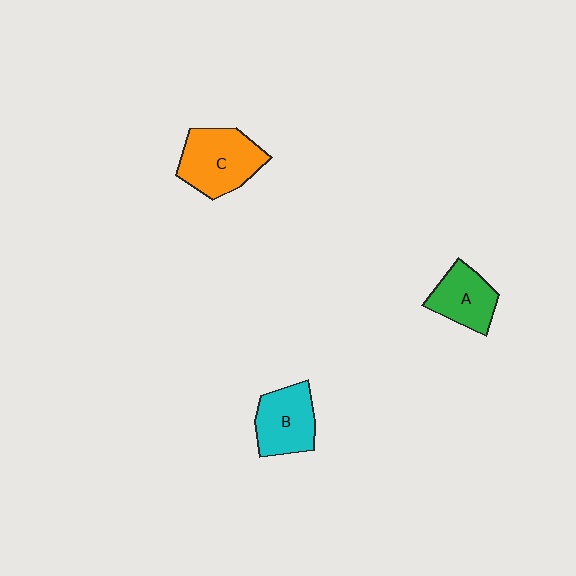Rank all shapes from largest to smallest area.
From largest to smallest: C (orange), B (cyan), A (green).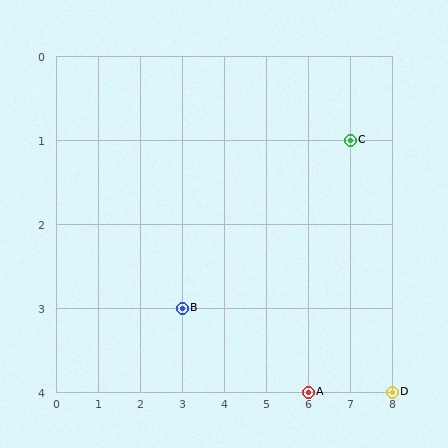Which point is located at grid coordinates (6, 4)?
Point A is at (6, 4).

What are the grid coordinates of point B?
Point B is at grid coordinates (3, 3).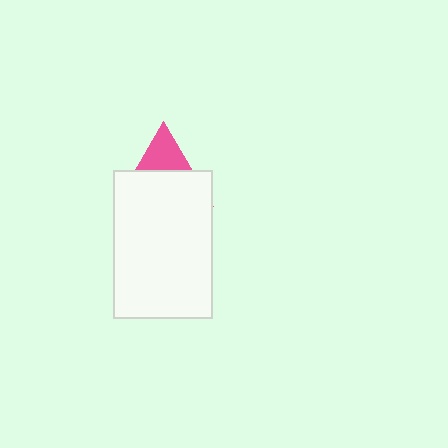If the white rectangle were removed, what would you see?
You would see the complete pink triangle.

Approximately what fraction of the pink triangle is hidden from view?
Roughly 68% of the pink triangle is hidden behind the white rectangle.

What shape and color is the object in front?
The object in front is a white rectangle.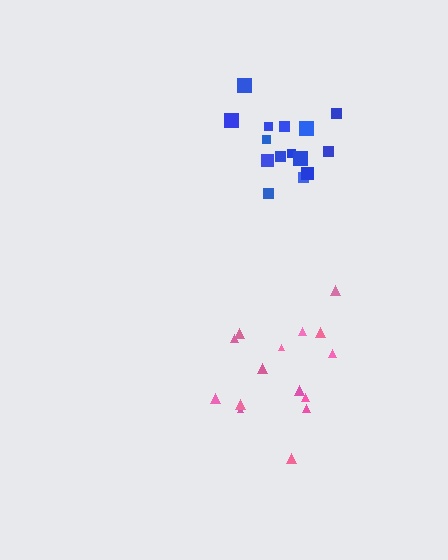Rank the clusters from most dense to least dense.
blue, pink.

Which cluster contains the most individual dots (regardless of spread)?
Blue (16).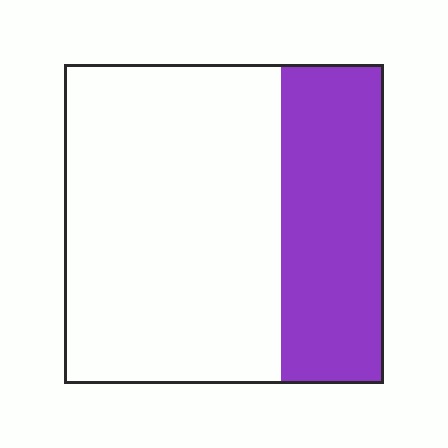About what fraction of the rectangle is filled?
About one third (1/3).